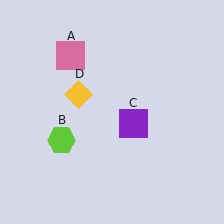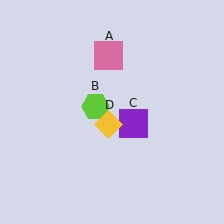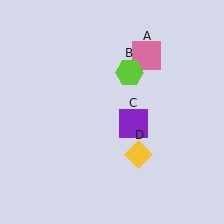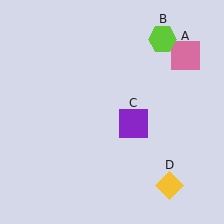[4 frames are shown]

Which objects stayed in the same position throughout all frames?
Purple square (object C) remained stationary.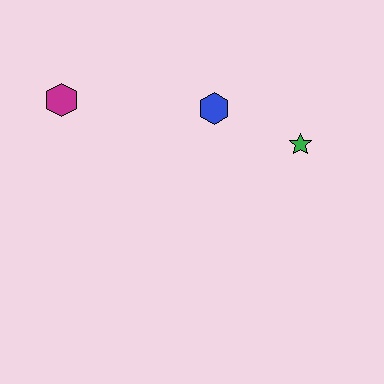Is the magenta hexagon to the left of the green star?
Yes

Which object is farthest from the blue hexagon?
The magenta hexagon is farthest from the blue hexagon.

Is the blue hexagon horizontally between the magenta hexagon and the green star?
Yes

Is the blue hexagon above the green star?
Yes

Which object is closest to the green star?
The blue hexagon is closest to the green star.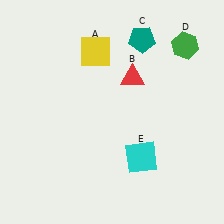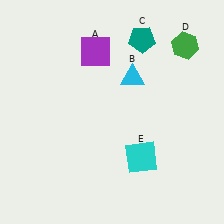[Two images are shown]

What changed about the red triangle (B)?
In Image 1, B is red. In Image 2, it changed to cyan.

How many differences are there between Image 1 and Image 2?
There are 2 differences between the two images.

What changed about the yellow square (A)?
In Image 1, A is yellow. In Image 2, it changed to purple.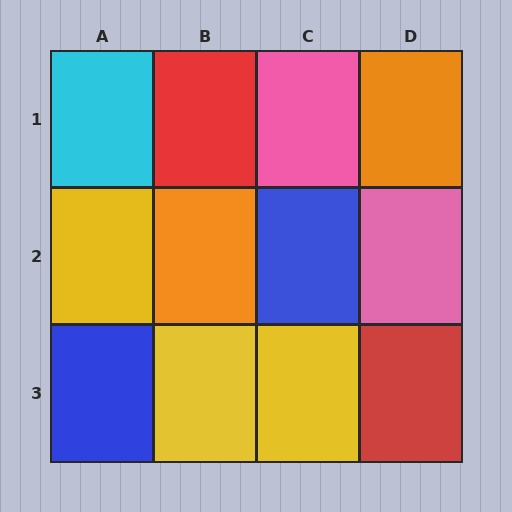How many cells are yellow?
3 cells are yellow.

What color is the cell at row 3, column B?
Yellow.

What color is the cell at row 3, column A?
Blue.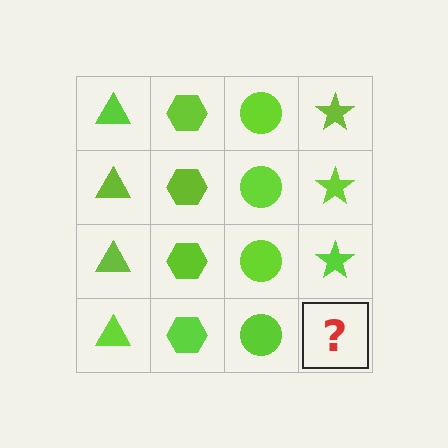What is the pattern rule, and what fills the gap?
The rule is that each column has a consistent shape. The gap should be filled with a lime star.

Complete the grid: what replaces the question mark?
The question mark should be replaced with a lime star.